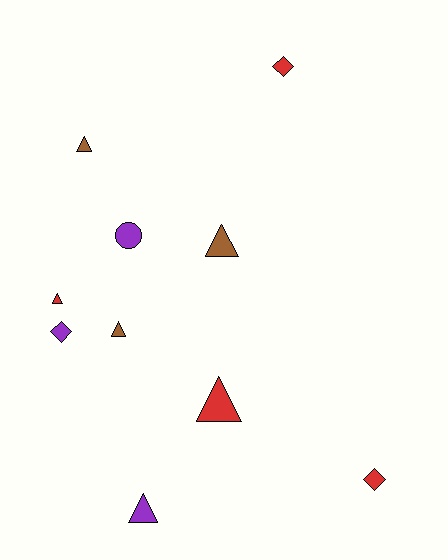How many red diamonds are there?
There are 2 red diamonds.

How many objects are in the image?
There are 10 objects.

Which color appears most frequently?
Red, with 4 objects.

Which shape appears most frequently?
Triangle, with 6 objects.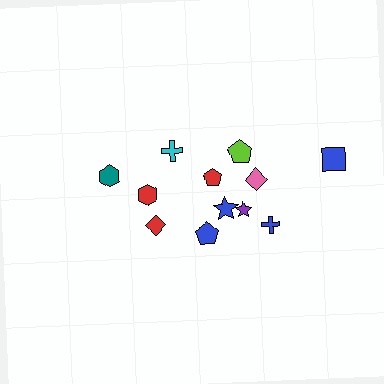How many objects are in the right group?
There are 7 objects.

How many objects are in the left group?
There are 5 objects.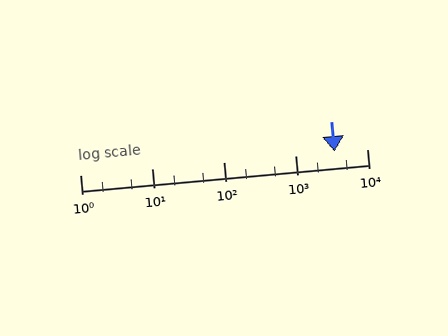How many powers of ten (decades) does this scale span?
The scale spans 4 decades, from 1 to 10000.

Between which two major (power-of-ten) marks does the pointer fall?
The pointer is between 1000 and 10000.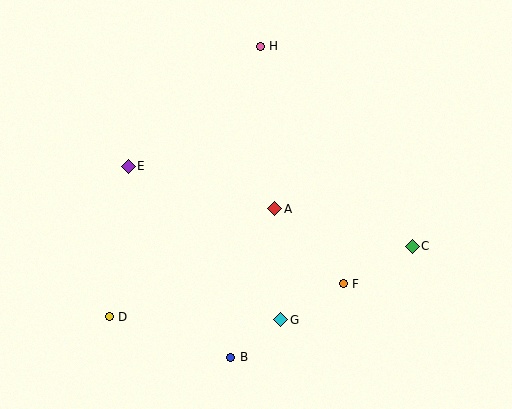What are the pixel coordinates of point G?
Point G is at (281, 320).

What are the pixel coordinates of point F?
Point F is at (343, 284).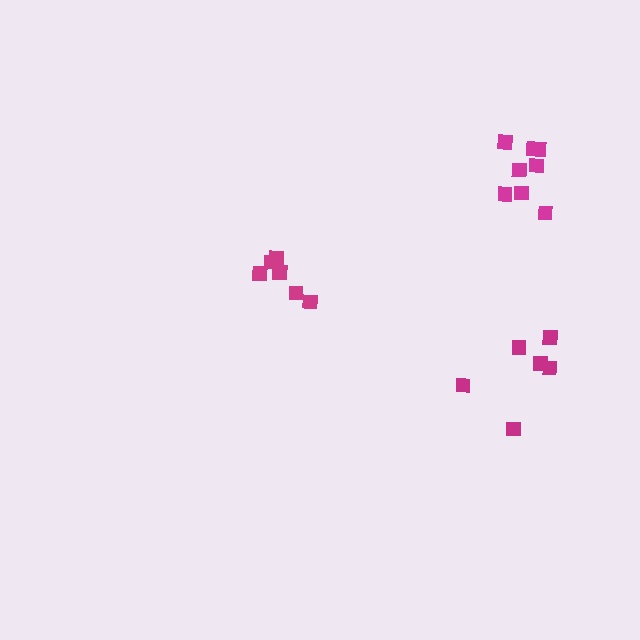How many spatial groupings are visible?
There are 3 spatial groupings.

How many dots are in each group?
Group 1: 6 dots, Group 2: 8 dots, Group 3: 6 dots (20 total).